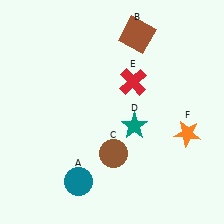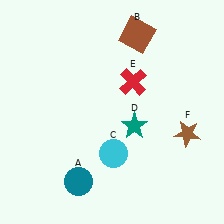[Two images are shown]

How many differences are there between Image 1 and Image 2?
There are 2 differences between the two images.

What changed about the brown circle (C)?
In Image 1, C is brown. In Image 2, it changed to cyan.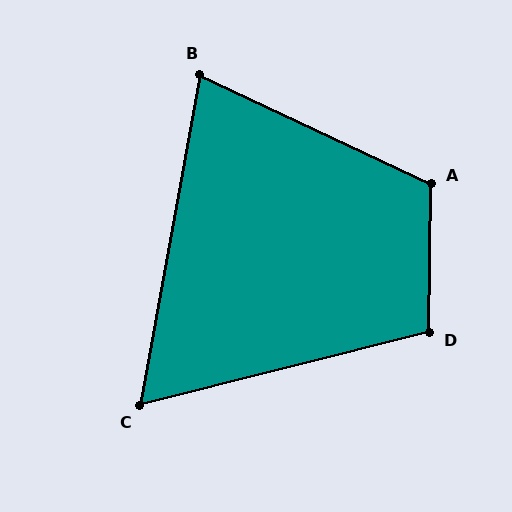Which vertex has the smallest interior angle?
C, at approximately 66 degrees.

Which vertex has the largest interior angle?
A, at approximately 114 degrees.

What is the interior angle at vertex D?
Approximately 105 degrees (obtuse).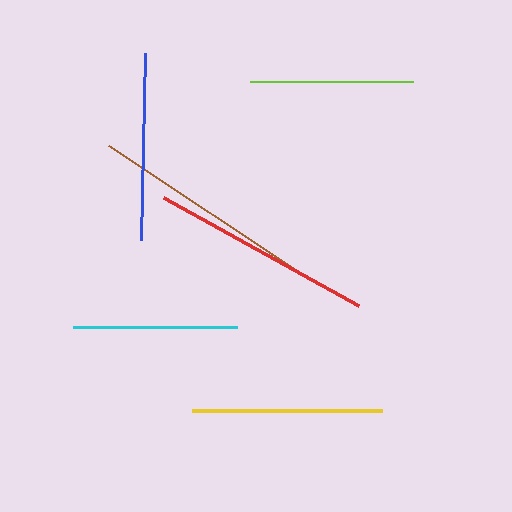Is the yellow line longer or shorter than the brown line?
The brown line is longer than the yellow line.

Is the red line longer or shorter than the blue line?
The red line is longer than the blue line.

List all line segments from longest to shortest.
From longest to shortest: brown, red, yellow, blue, cyan, lime.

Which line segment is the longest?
The brown line is the longest at approximately 246 pixels.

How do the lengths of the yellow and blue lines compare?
The yellow and blue lines are approximately the same length.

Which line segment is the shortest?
The lime line is the shortest at approximately 164 pixels.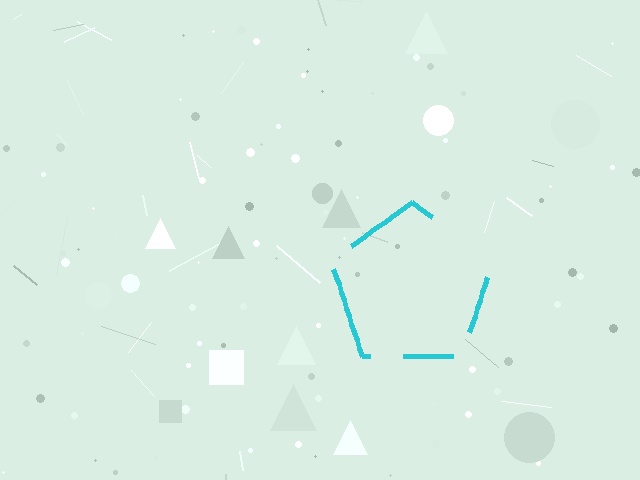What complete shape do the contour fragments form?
The contour fragments form a pentagon.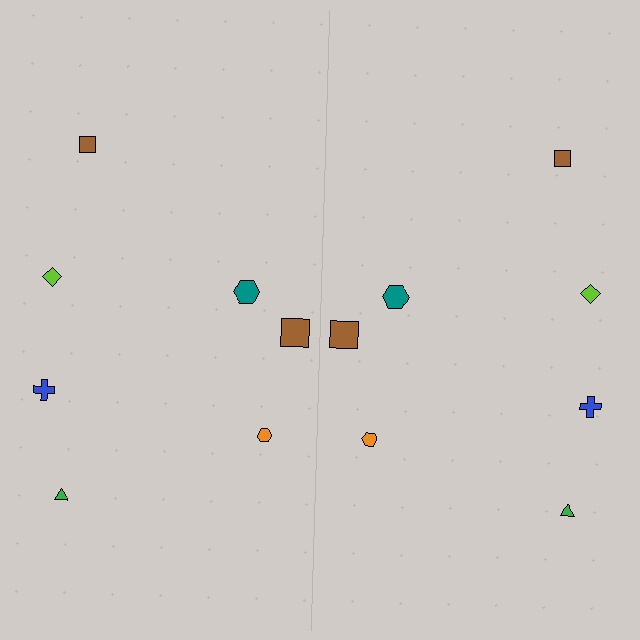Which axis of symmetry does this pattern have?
The pattern has a vertical axis of symmetry running through the center of the image.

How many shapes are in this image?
There are 14 shapes in this image.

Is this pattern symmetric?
Yes, this pattern has bilateral (reflection) symmetry.